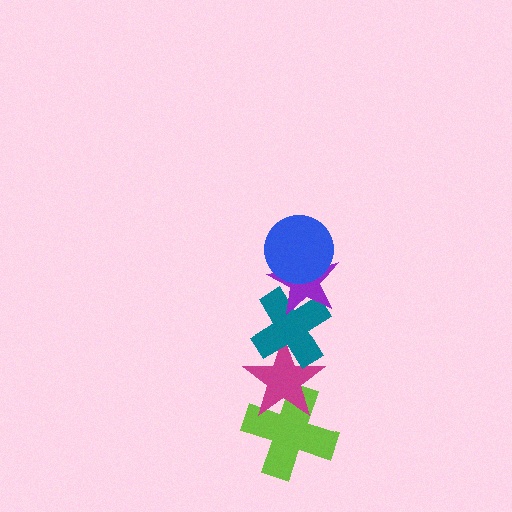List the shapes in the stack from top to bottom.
From top to bottom: the blue circle, the purple star, the teal cross, the magenta star, the lime cross.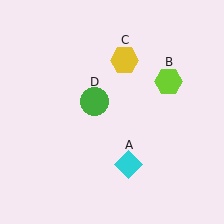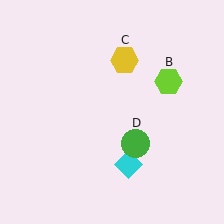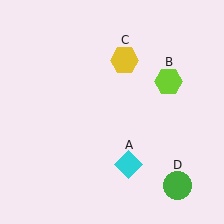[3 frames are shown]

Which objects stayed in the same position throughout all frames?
Cyan diamond (object A) and lime hexagon (object B) and yellow hexagon (object C) remained stationary.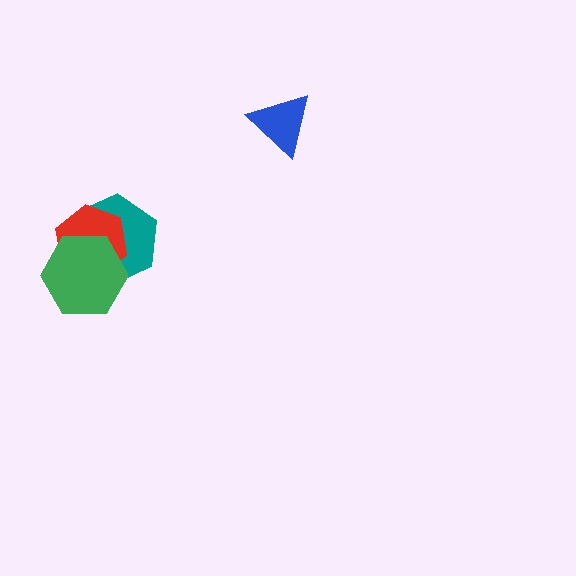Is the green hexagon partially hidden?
No, no other shape covers it.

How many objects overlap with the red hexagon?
2 objects overlap with the red hexagon.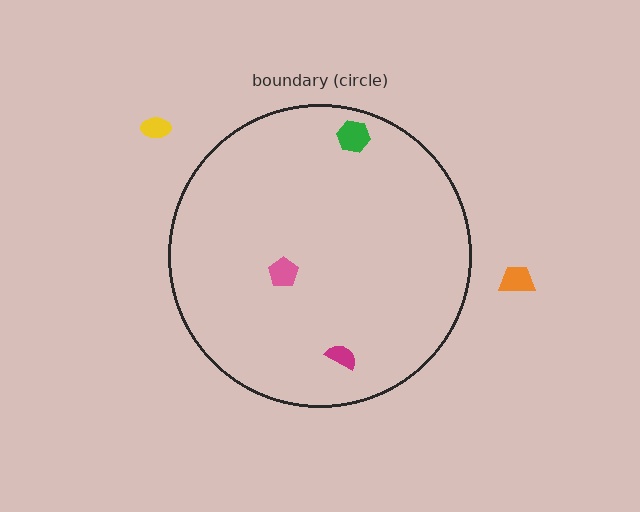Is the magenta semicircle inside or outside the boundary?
Inside.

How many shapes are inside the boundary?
3 inside, 2 outside.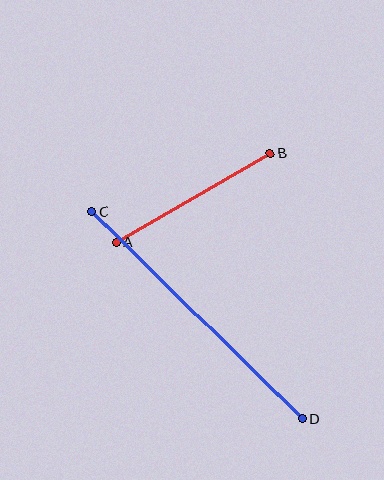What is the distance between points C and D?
The distance is approximately 296 pixels.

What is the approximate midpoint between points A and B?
The midpoint is at approximately (193, 198) pixels.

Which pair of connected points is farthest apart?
Points C and D are farthest apart.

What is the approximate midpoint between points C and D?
The midpoint is at approximately (197, 315) pixels.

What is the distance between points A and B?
The distance is approximately 178 pixels.